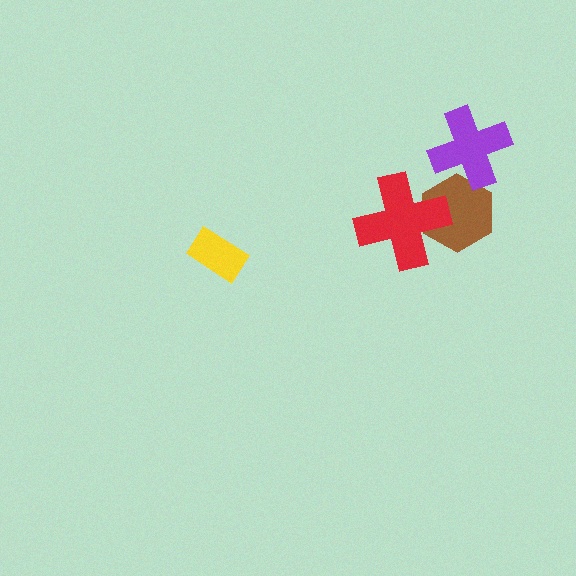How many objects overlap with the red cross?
1 object overlaps with the red cross.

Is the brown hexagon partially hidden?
Yes, it is partially covered by another shape.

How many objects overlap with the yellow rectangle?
0 objects overlap with the yellow rectangle.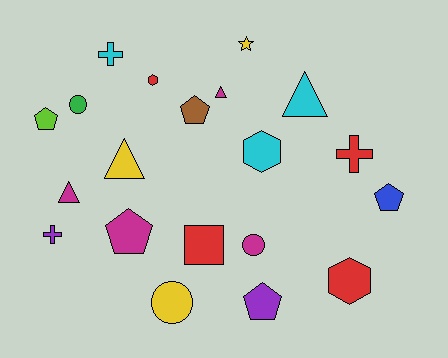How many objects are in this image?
There are 20 objects.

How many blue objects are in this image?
There is 1 blue object.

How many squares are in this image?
There is 1 square.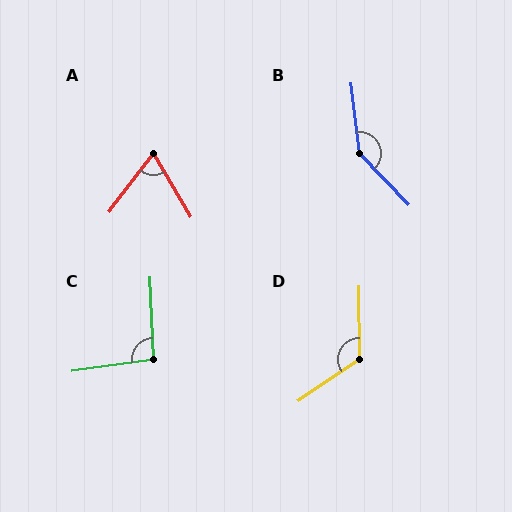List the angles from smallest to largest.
A (68°), C (96°), D (123°), B (143°).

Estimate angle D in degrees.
Approximately 123 degrees.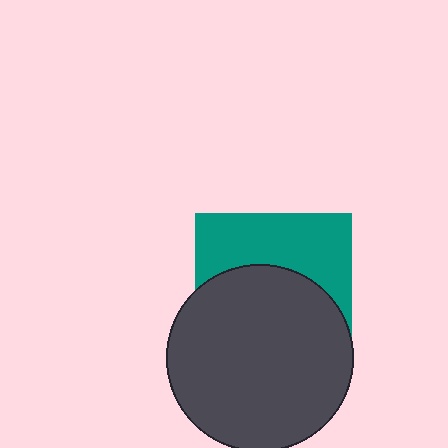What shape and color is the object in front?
The object in front is a dark gray circle.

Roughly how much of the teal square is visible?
A small part of it is visible (roughly 41%).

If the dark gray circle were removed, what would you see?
You would see the complete teal square.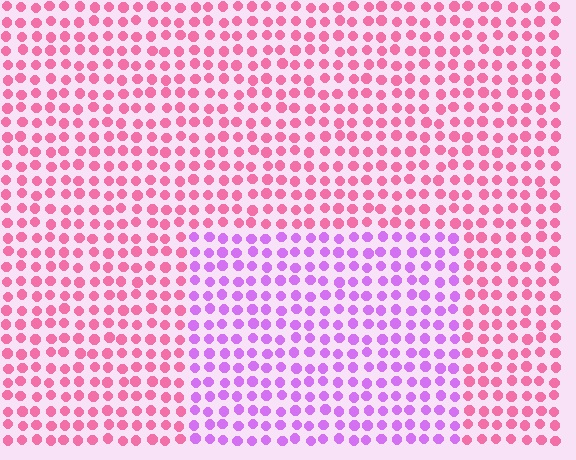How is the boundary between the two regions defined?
The boundary is defined purely by a slight shift in hue (about 49 degrees). Spacing, size, and orientation are identical on both sides.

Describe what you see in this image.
The image is filled with small pink elements in a uniform arrangement. A rectangle-shaped region is visible where the elements are tinted to a slightly different hue, forming a subtle color boundary.